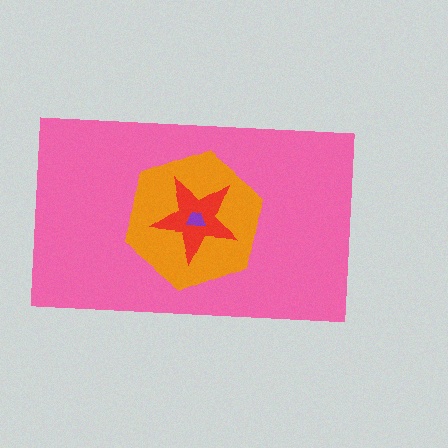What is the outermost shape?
The pink rectangle.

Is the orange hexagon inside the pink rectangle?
Yes.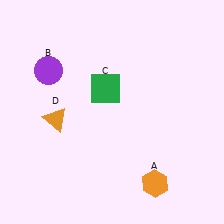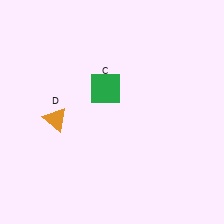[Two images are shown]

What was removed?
The purple circle (B), the orange hexagon (A) were removed in Image 2.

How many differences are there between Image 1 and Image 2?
There are 2 differences between the two images.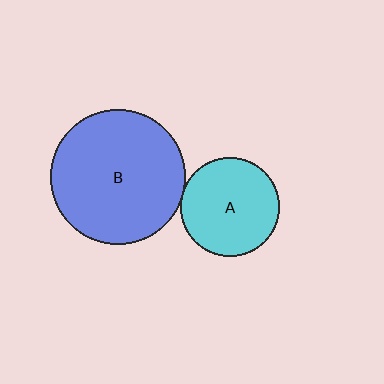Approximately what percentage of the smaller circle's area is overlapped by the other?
Approximately 5%.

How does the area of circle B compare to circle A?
Approximately 1.9 times.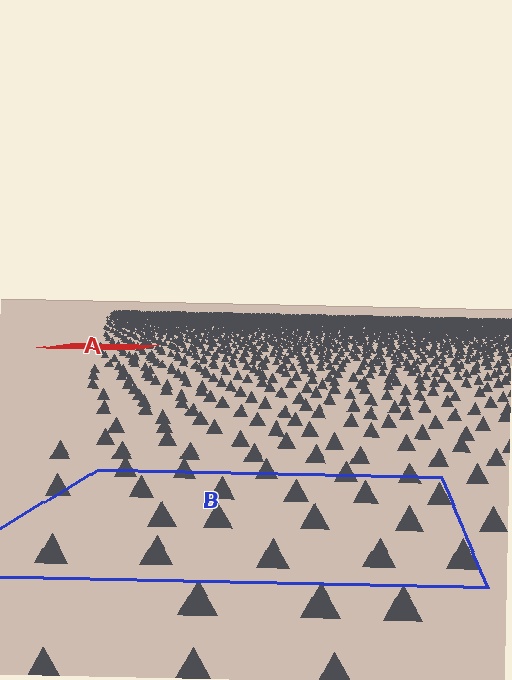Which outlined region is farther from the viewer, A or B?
Region A is farther from the viewer — the texture elements inside it appear smaller and more densely packed.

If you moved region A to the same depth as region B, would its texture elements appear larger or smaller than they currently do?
They would appear larger. At a closer depth, the same texture elements are projected at a bigger on-screen size.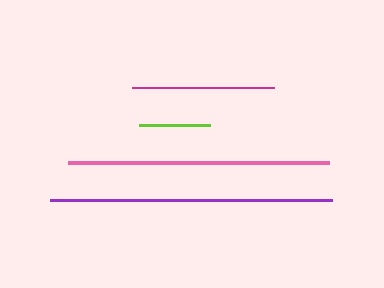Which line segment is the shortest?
The lime line is the shortest at approximately 71 pixels.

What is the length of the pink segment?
The pink segment is approximately 261 pixels long.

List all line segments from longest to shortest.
From longest to shortest: purple, pink, magenta, lime.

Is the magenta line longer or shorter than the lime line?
The magenta line is longer than the lime line.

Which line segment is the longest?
The purple line is the longest at approximately 283 pixels.